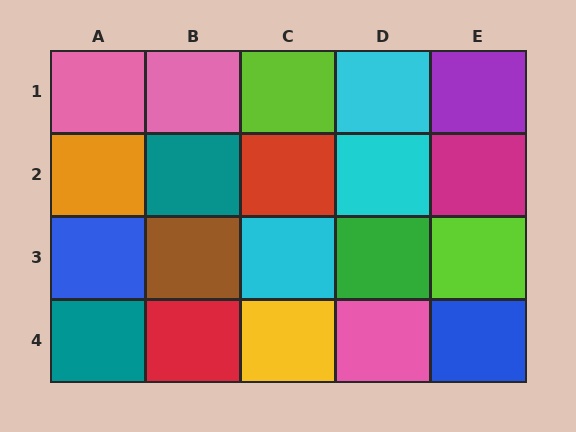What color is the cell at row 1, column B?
Pink.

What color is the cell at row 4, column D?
Pink.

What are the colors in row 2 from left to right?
Orange, teal, red, cyan, magenta.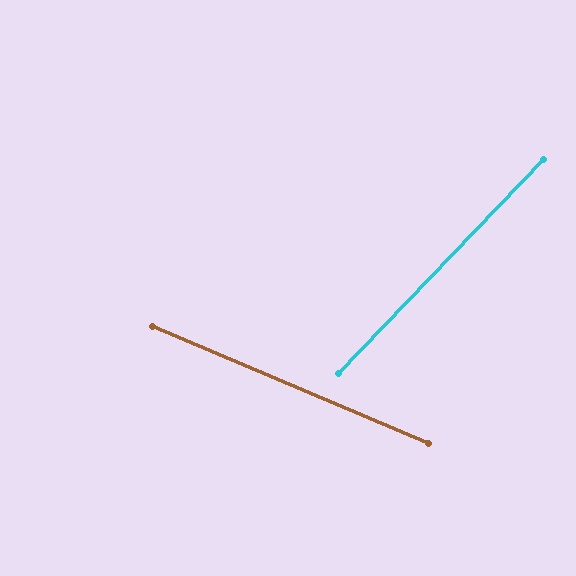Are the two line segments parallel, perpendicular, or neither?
Neither parallel nor perpendicular — they differ by about 69°.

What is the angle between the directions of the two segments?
Approximately 69 degrees.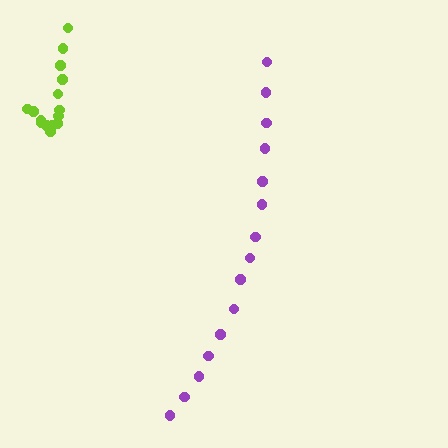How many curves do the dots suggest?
There are 2 distinct paths.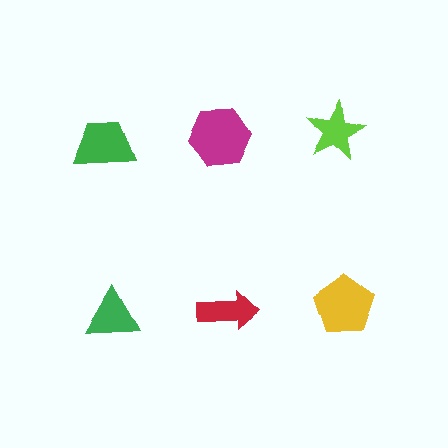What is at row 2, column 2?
A red arrow.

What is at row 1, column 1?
A green trapezoid.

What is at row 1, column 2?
A magenta hexagon.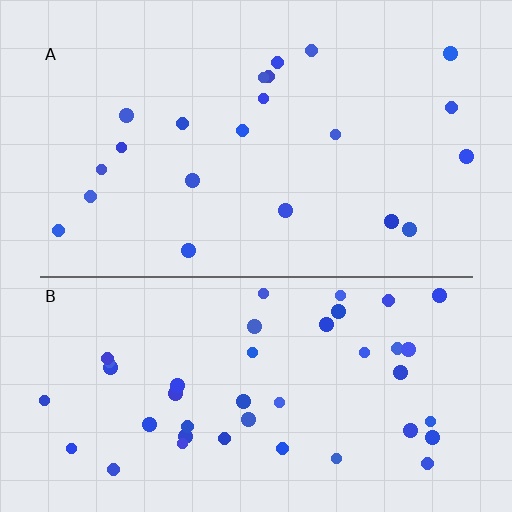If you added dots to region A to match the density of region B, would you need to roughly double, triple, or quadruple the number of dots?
Approximately double.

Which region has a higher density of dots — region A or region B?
B (the bottom).